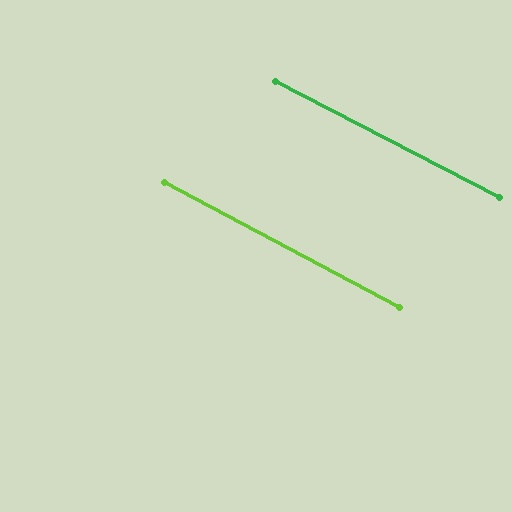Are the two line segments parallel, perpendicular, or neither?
Parallel — their directions differ by only 0.6°.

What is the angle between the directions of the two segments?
Approximately 1 degree.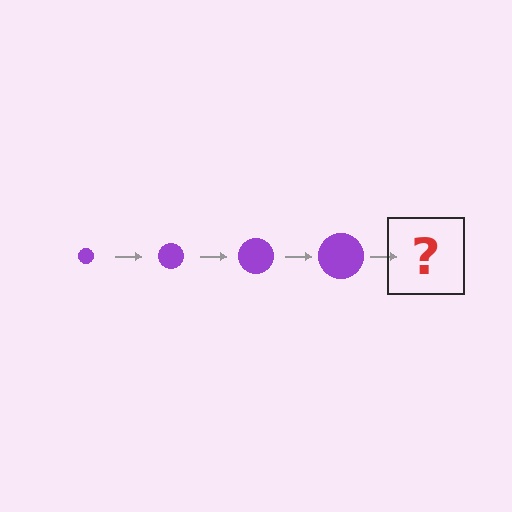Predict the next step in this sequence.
The next step is a purple circle, larger than the previous one.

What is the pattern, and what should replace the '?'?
The pattern is that the circle gets progressively larger each step. The '?' should be a purple circle, larger than the previous one.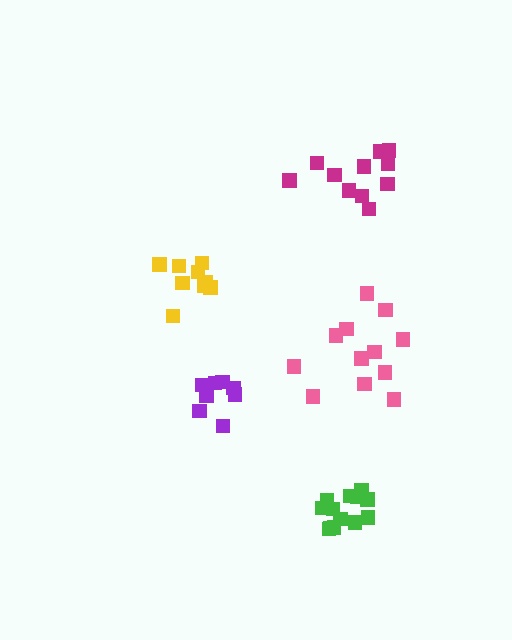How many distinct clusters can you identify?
There are 5 distinct clusters.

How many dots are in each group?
Group 1: 12 dots, Group 2: 13 dots, Group 3: 9 dots, Group 4: 11 dots, Group 5: 8 dots (53 total).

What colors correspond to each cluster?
The clusters are colored: pink, green, yellow, magenta, purple.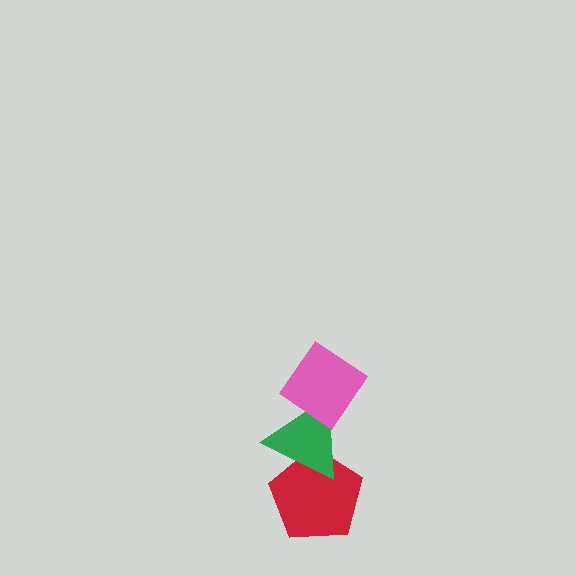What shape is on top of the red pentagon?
The green triangle is on top of the red pentagon.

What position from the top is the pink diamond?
The pink diamond is 1st from the top.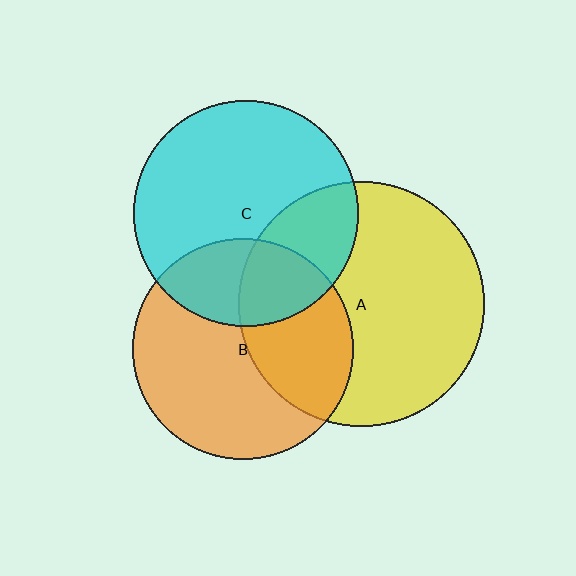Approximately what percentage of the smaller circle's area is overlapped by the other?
Approximately 30%.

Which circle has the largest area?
Circle A (yellow).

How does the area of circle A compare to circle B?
Approximately 1.2 times.